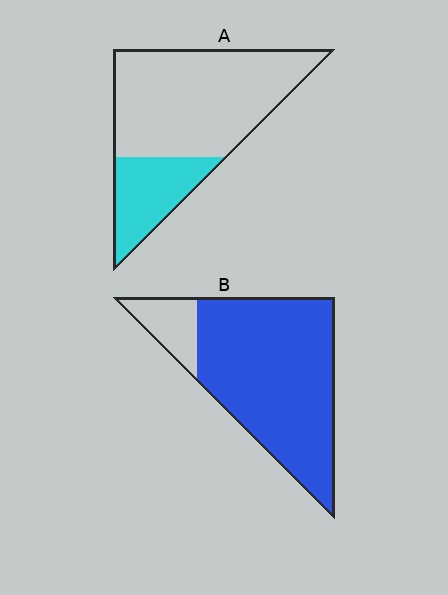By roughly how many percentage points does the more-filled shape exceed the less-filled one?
By roughly 60 percentage points (B over A).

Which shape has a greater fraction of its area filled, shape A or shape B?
Shape B.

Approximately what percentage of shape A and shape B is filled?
A is approximately 25% and B is approximately 85%.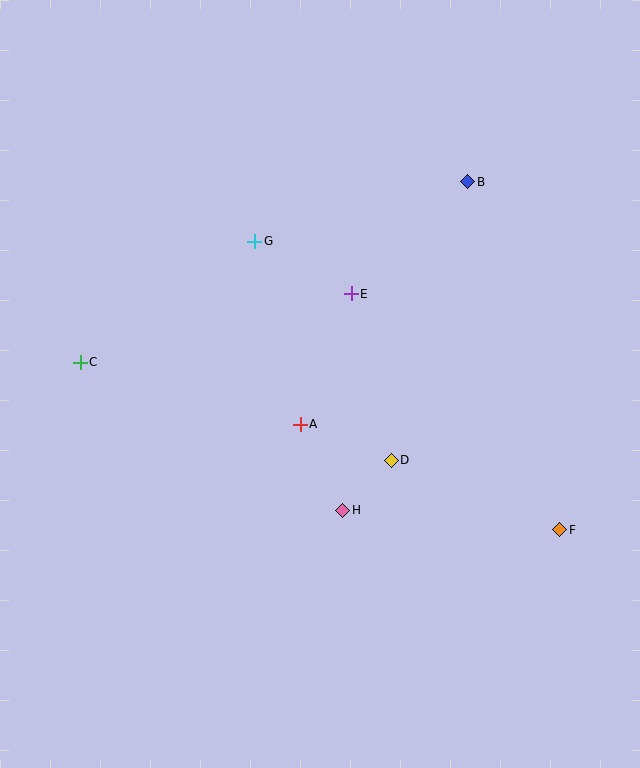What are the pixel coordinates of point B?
Point B is at (468, 182).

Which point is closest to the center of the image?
Point A at (300, 424) is closest to the center.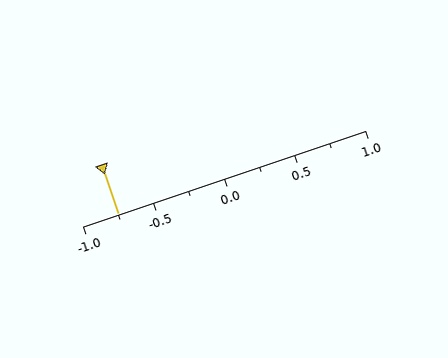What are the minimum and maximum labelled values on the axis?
The axis runs from -1.0 to 1.0.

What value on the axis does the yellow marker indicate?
The marker indicates approximately -0.75.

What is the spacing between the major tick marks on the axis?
The major ticks are spaced 0.5 apart.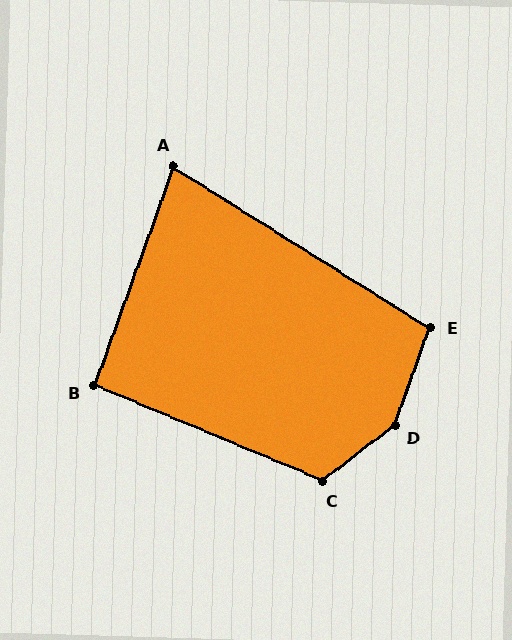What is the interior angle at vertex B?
Approximately 93 degrees (approximately right).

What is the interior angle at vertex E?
Approximately 102 degrees (obtuse).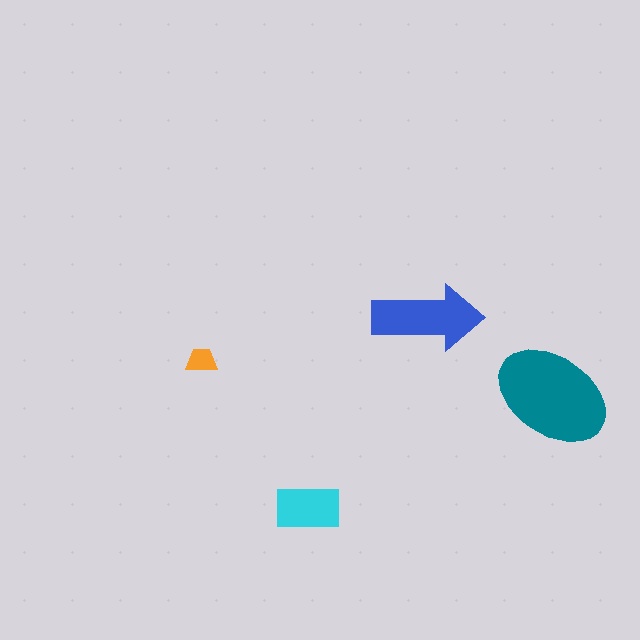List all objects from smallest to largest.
The orange trapezoid, the cyan rectangle, the blue arrow, the teal ellipse.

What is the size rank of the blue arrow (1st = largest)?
2nd.